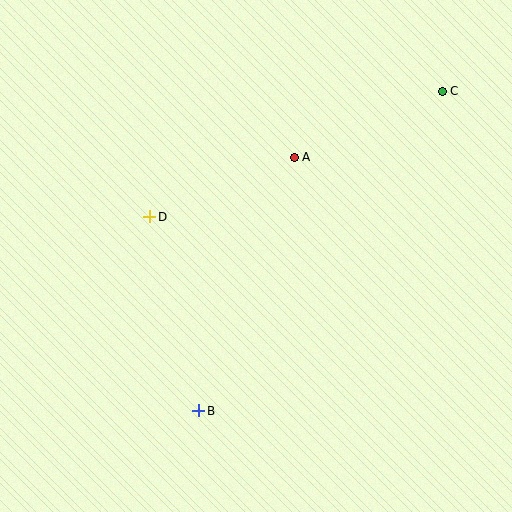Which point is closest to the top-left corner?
Point D is closest to the top-left corner.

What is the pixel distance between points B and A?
The distance between B and A is 271 pixels.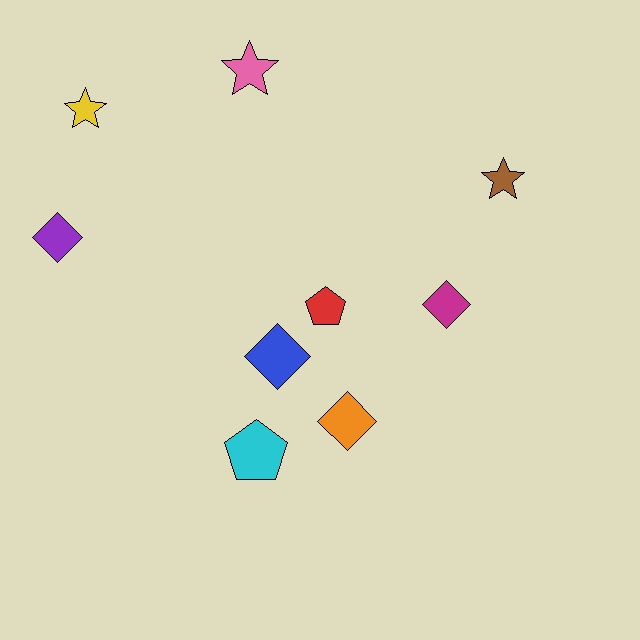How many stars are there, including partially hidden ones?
There are 3 stars.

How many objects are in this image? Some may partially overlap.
There are 9 objects.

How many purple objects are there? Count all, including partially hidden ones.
There is 1 purple object.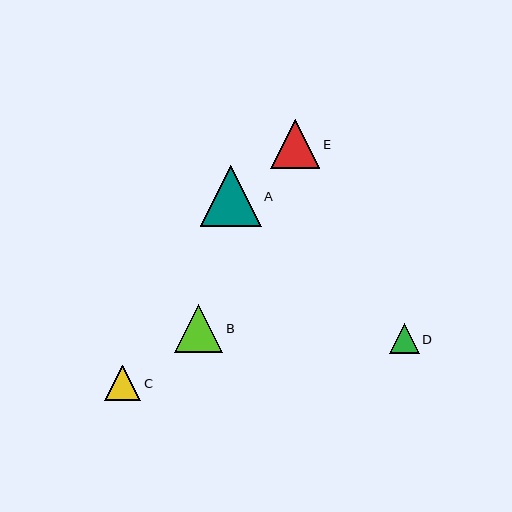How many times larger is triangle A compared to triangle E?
Triangle A is approximately 1.3 times the size of triangle E.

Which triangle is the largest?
Triangle A is the largest with a size of approximately 61 pixels.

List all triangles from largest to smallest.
From largest to smallest: A, E, B, C, D.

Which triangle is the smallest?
Triangle D is the smallest with a size of approximately 30 pixels.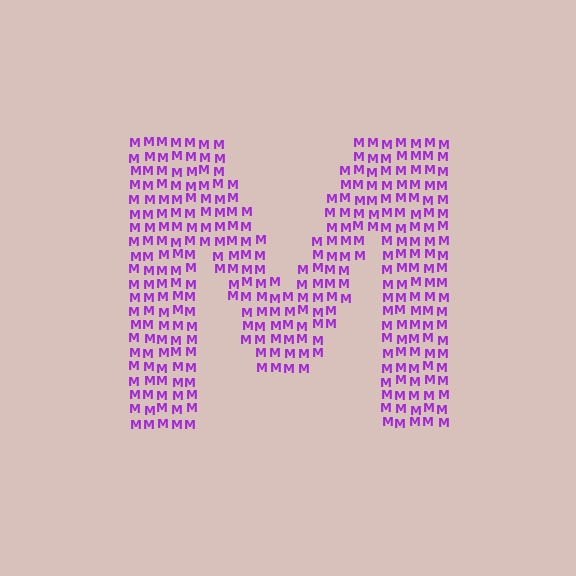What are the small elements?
The small elements are letter M's.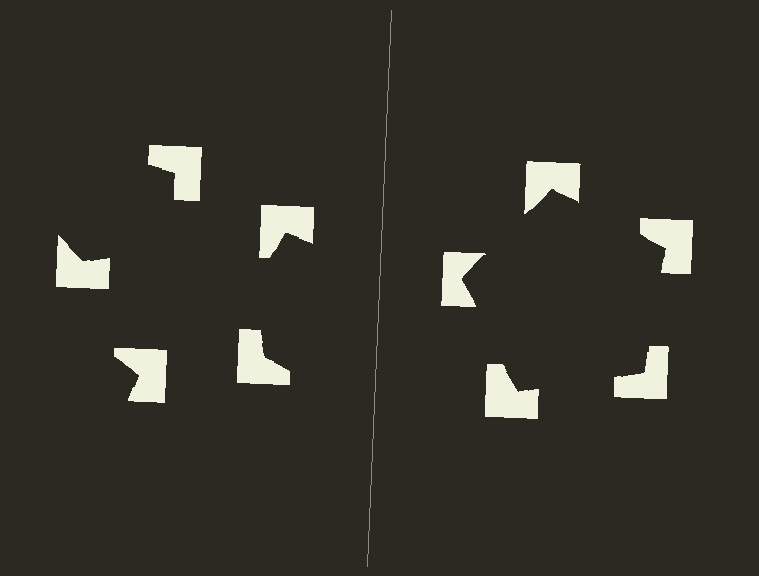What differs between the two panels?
The notched squares are positioned identically on both sides; only the wedge orientations differ. On the right they align to a pentagon; on the left they are misaligned.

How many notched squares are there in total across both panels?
10 — 5 on each side.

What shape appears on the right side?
An illusory pentagon.